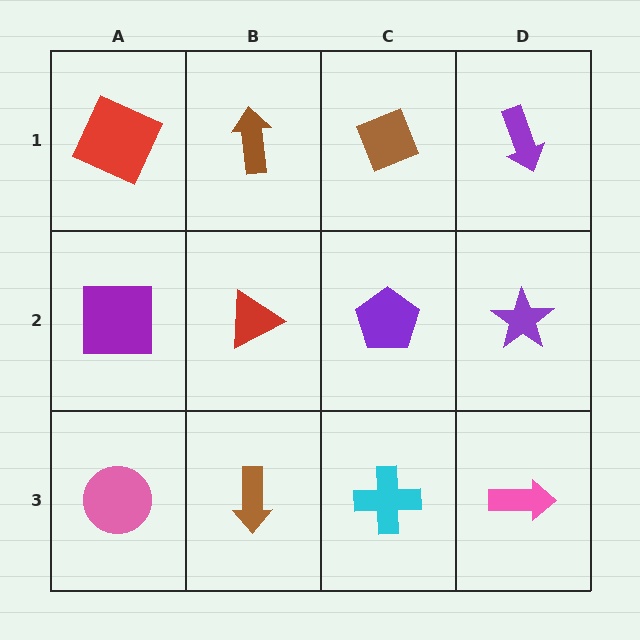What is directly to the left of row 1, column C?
A brown arrow.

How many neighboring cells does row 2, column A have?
3.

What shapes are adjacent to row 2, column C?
A brown diamond (row 1, column C), a cyan cross (row 3, column C), a red triangle (row 2, column B), a purple star (row 2, column D).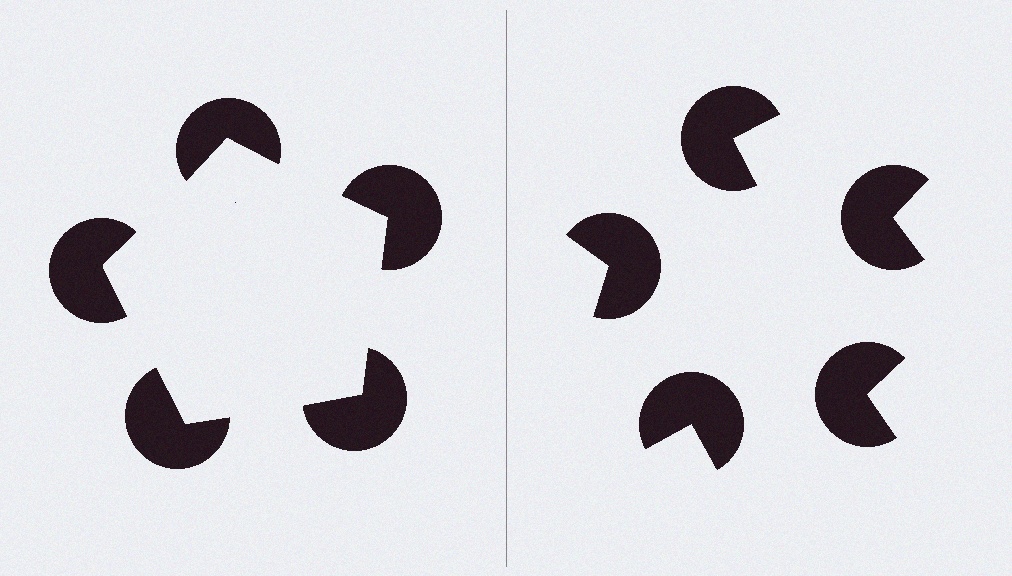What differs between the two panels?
The pac-man discs are positioned identically on both sides; only the wedge orientations differ. On the left they align to a pentagon; on the right they are misaligned.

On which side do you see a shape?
An illusory pentagon appears on the left side. On the right side the wedge cuts are rotated, so no coherent shape forms.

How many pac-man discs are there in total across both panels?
10 — 5 on each side.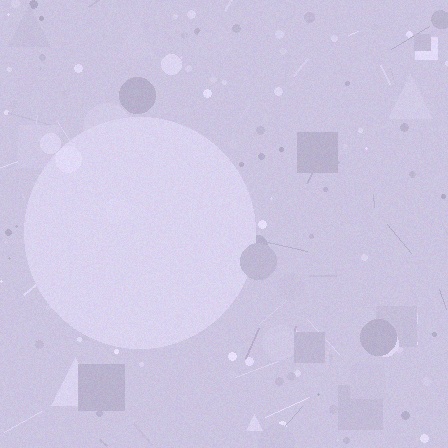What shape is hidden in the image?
A circle is hidden in the image.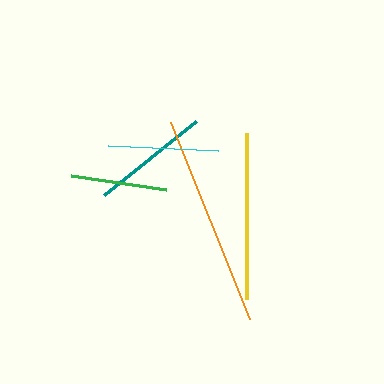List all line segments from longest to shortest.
From longest to shortest: orange, yellow, teal, cyan, green.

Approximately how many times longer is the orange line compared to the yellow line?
The orange line is approximately 1.3 times the length of the yellow line.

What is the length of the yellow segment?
The yellow segment is approximately 167 pixels long.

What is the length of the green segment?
The green segment is approximately 96 pixels long.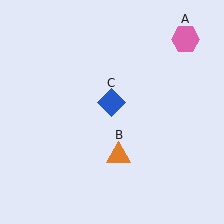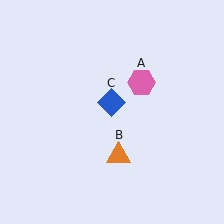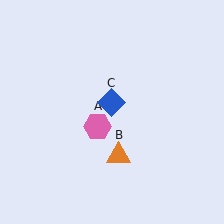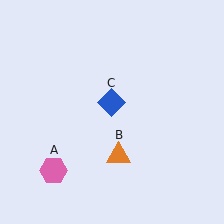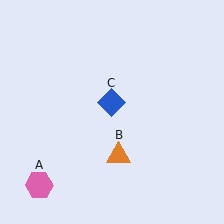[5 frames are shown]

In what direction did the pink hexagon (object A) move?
The pink hexagon (object A) moved down and to the left.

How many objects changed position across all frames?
1 object changed position: pink hexagon (object A).